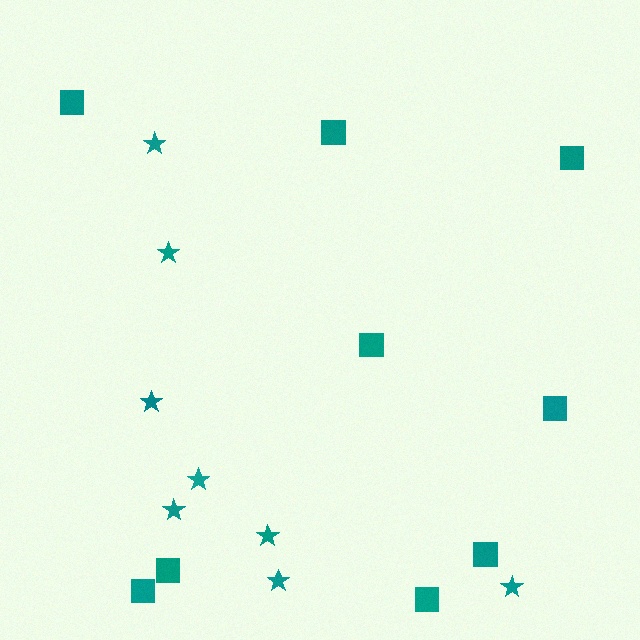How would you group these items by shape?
There are 2 groups: one group of stars (8) and one group of squares (9).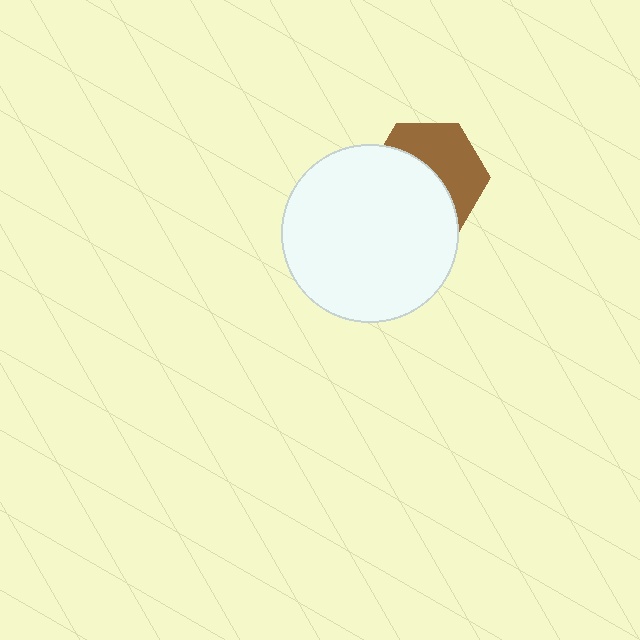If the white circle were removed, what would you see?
You would see the complete brown hexagon.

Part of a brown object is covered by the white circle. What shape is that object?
It is a hexagon.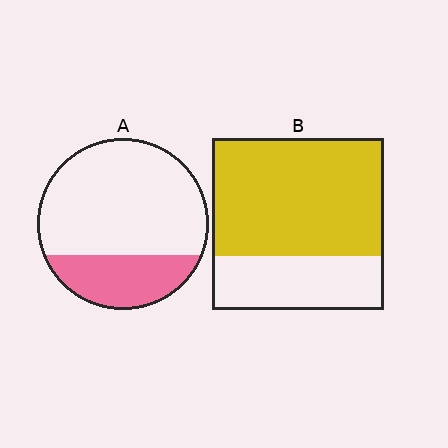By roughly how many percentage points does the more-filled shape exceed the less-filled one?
By roughly 40 percentage points (B over A).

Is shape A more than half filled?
No.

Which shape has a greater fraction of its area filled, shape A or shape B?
Shape B.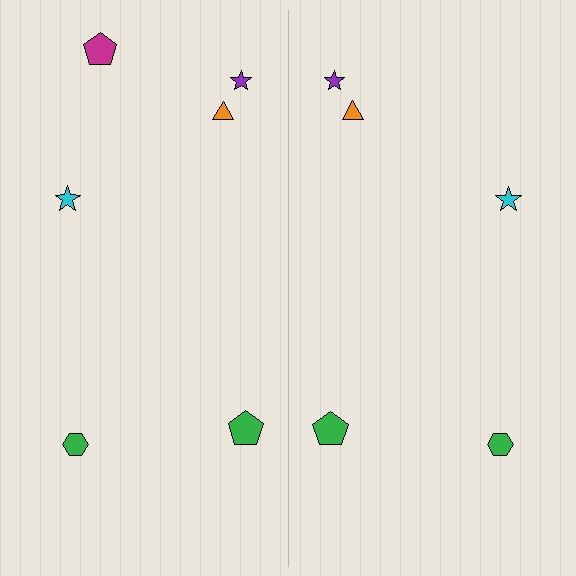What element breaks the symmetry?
A magenta pentagon is missing from the right side.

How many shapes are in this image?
There are 11 shapes in this image.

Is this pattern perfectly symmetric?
No, the pattern is not perfectly symmetric. A magenta pentagon is missing from the right side.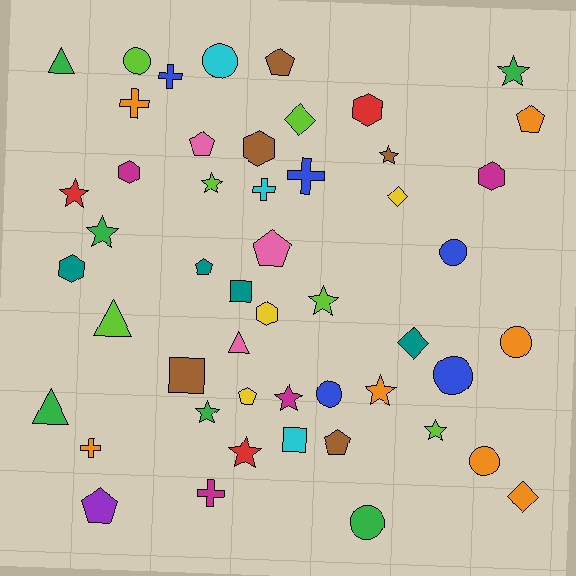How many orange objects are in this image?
There are 7 orange objects.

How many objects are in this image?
There are 50 objects.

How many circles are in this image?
There are 8 circles.